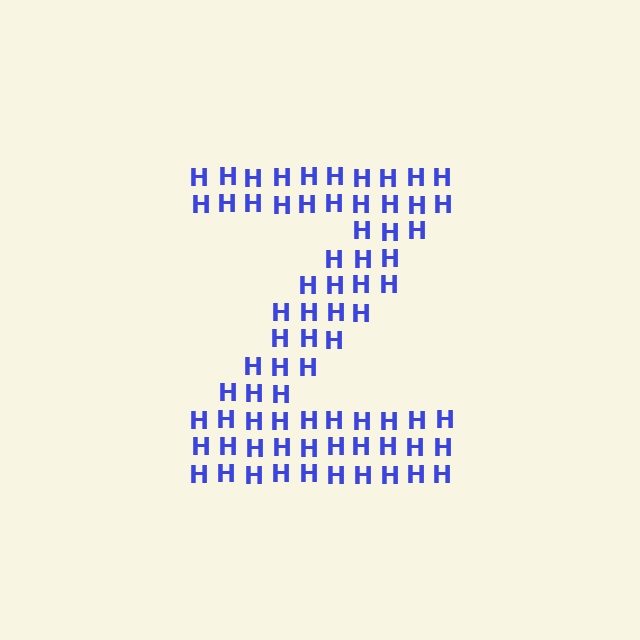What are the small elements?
The small elements are letter H's.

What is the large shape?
The large shape is the letter Z.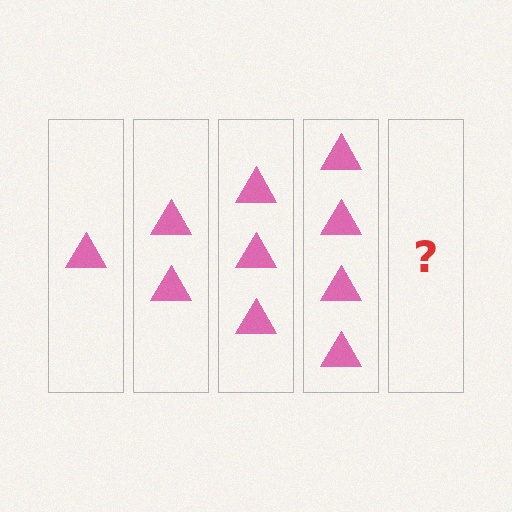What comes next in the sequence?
The next element should be 5 triangles.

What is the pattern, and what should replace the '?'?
The pattern is that each step adds one more triangle. The '?' should be 5 triangles.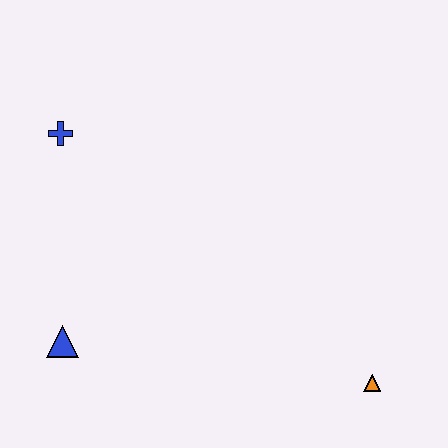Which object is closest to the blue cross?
The blue triangle is closest to the blue cross.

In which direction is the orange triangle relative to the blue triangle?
The orange triangle is to the right of the blue triangle.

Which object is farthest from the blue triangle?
The orange triangle is farthest from the blue triangle.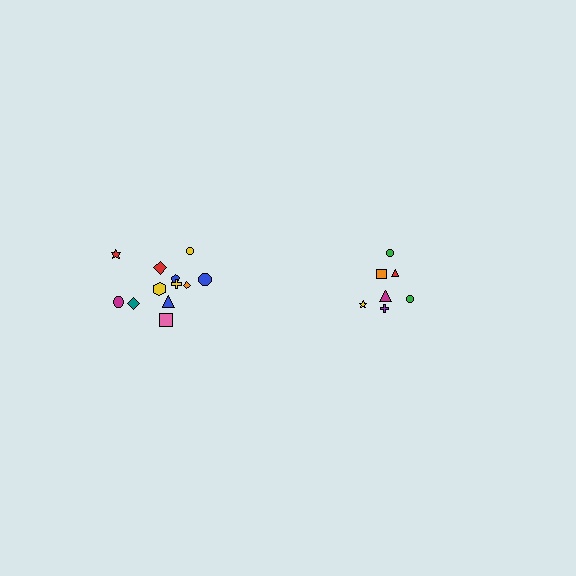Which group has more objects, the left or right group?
The left group.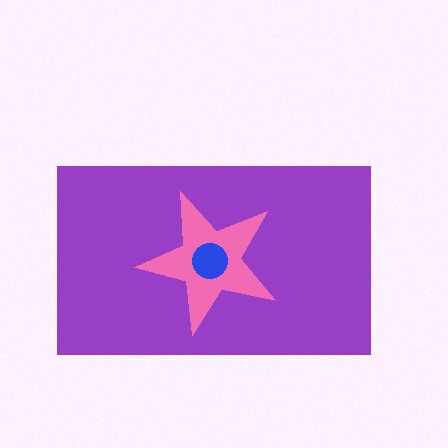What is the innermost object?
The blue circle.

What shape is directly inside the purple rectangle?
The pink star.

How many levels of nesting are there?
3.